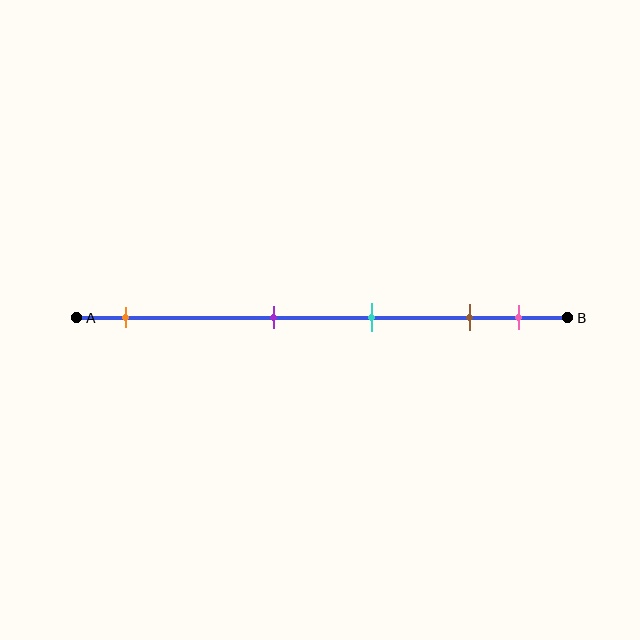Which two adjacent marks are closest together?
The brown and pink marks are the closest adjacent pair.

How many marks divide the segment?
There are 5 marks dividing the segment.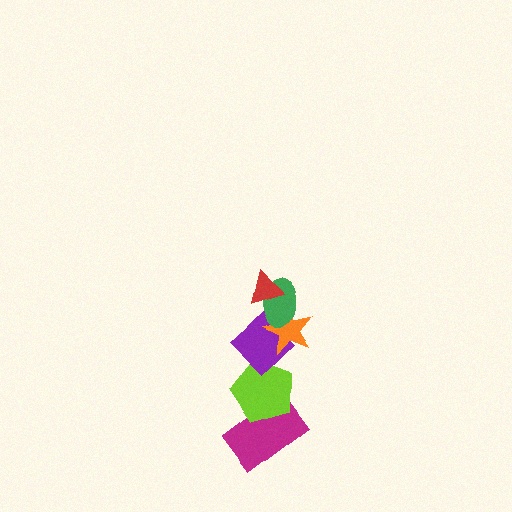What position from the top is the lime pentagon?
The lime pentagon is 5th from the top.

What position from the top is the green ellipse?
The green ellipse is 2nd from the top.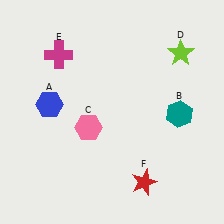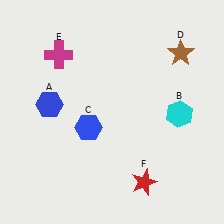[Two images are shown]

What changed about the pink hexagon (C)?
In Image 1, C is pink. In Image 2, it changed to blue.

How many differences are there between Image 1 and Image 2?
There are 3 differences between the two images.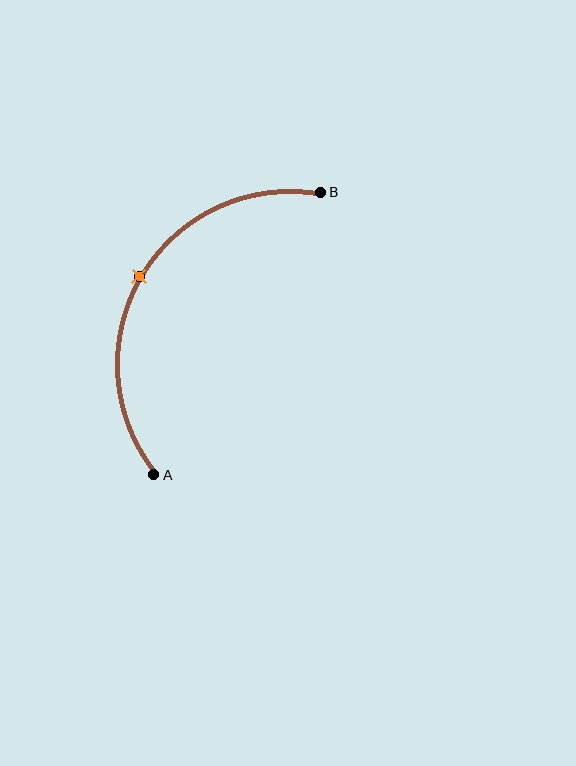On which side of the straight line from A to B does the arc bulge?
The arc bulges to the left of the straight line connecting A and B.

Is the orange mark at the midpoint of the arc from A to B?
Yes. The orange mark lies on the arc at equal arc-length from both A and B — it is the arc midpoint.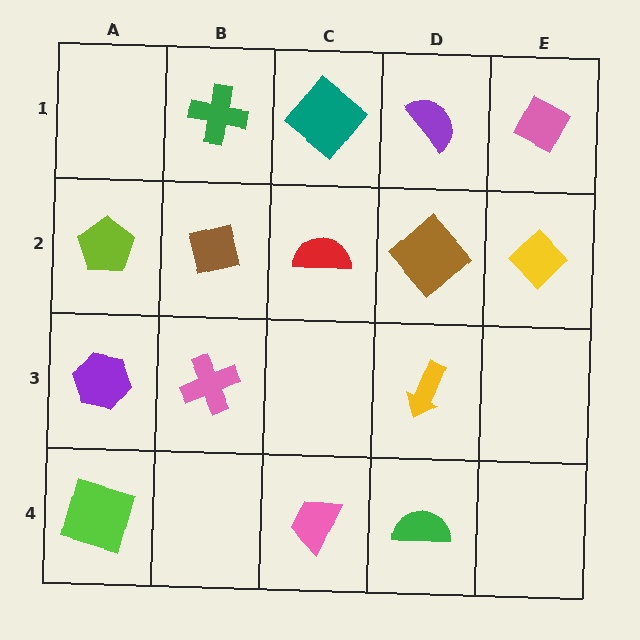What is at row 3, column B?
A pink cross.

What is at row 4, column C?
A pink trapezoid.